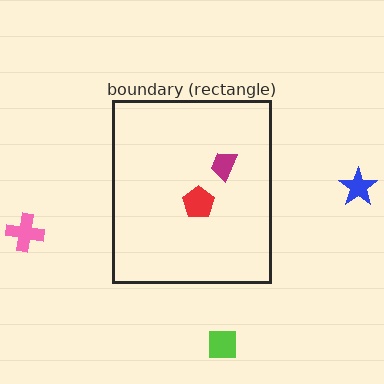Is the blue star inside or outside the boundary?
Outside.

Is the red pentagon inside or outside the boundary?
Inside.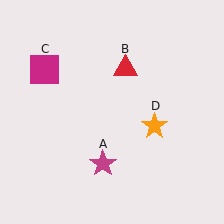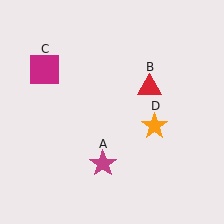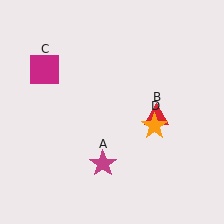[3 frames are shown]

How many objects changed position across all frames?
1 object changed position: red triangle (object B).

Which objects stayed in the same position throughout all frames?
Magenta star (object A) and magenta square (object C) and orange star (object D) remained stationary.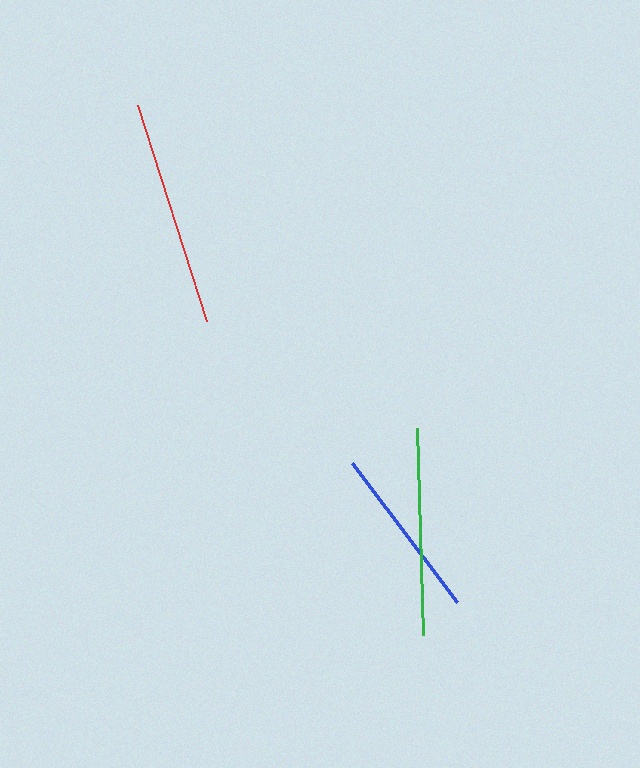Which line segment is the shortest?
The blue line is the shortest at approximately 175 pixels.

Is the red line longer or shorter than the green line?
The red line is longer than the green line.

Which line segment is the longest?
The red line is the longest at approximately 227 pixels.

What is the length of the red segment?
The red segment is approximately 227 pixels long.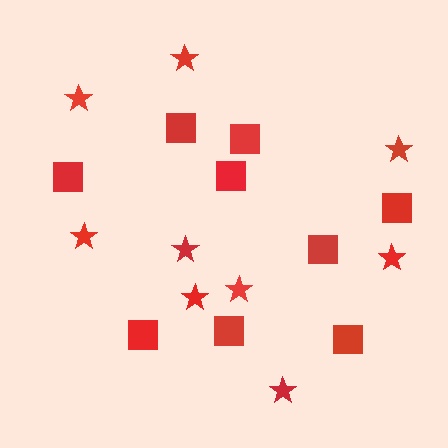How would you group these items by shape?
There are 2 groups: one group of squares (9) and one group of stars (9).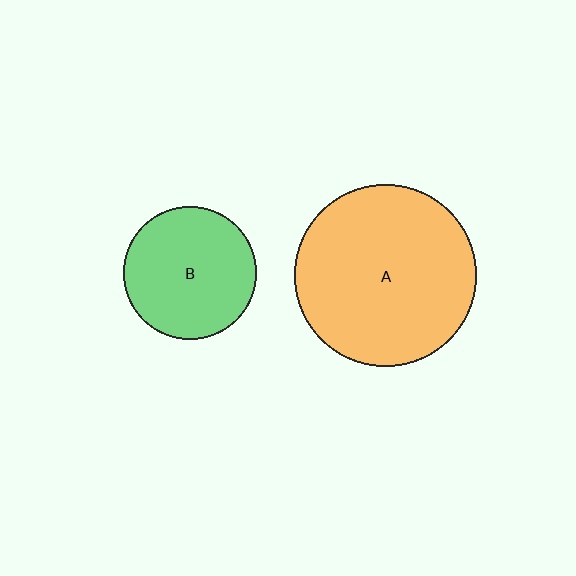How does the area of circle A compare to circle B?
Approximately 1.9 times.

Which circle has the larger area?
Circle A (orange).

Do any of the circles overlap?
No, none of the circles overlap.